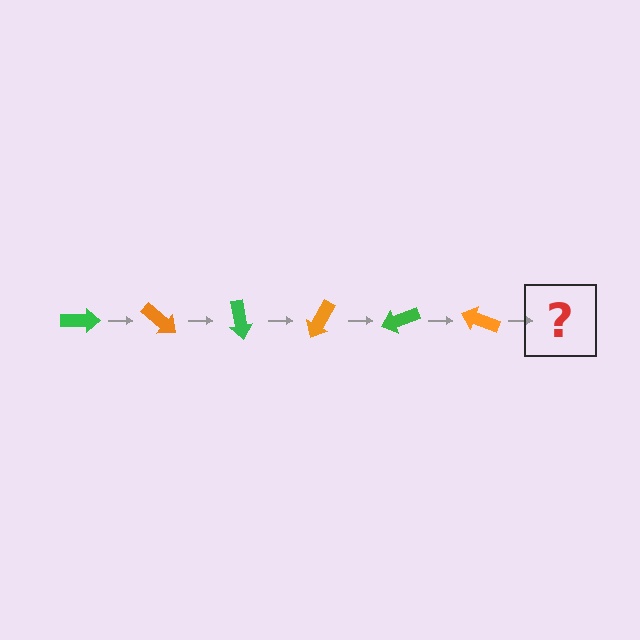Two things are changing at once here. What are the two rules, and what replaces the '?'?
The two rules are that it rotates 40 degrees each step and the color cycles through green and orange. The '?' should be a green arrow, rotated 240 degrees from the start.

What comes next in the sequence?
The next element should be a green arrow, rotated 240 degrees from the start.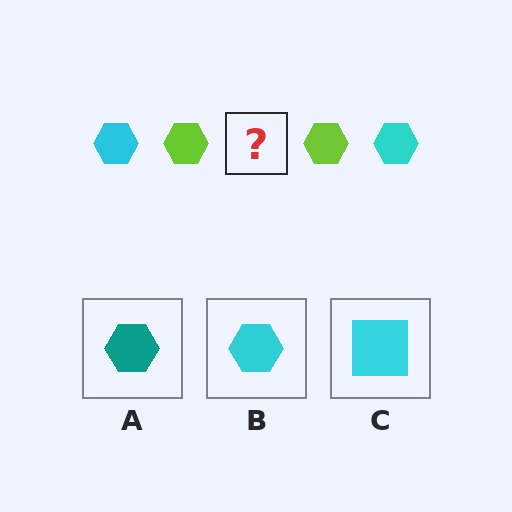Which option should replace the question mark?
Option B.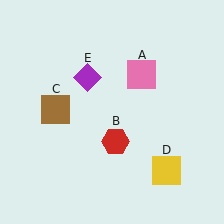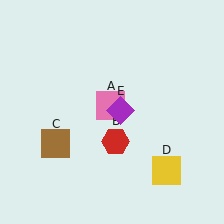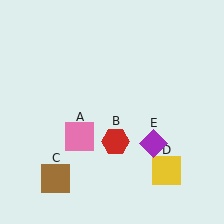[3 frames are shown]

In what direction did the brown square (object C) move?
The brown square (object C) moved down.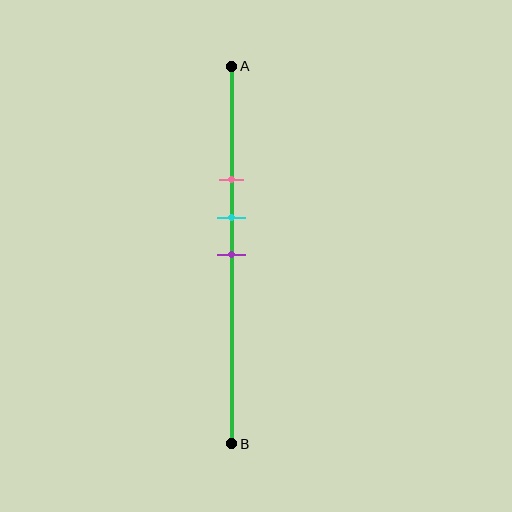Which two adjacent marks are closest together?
The cyan and purple marks are the closest adjacent pair.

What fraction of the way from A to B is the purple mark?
The purple mark is approximately 50% (0.5) of the way from A to B.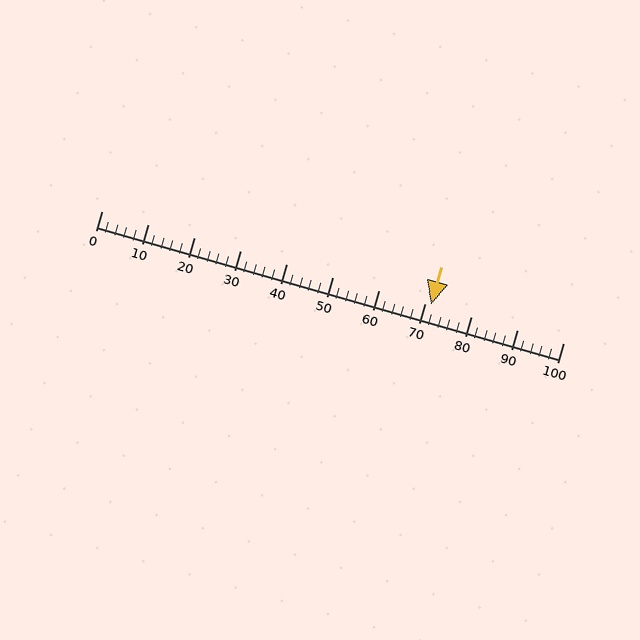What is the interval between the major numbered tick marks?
The major tick marks are spaced 10 units apart.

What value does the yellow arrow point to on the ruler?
The yellow arrow points to approximately 71.